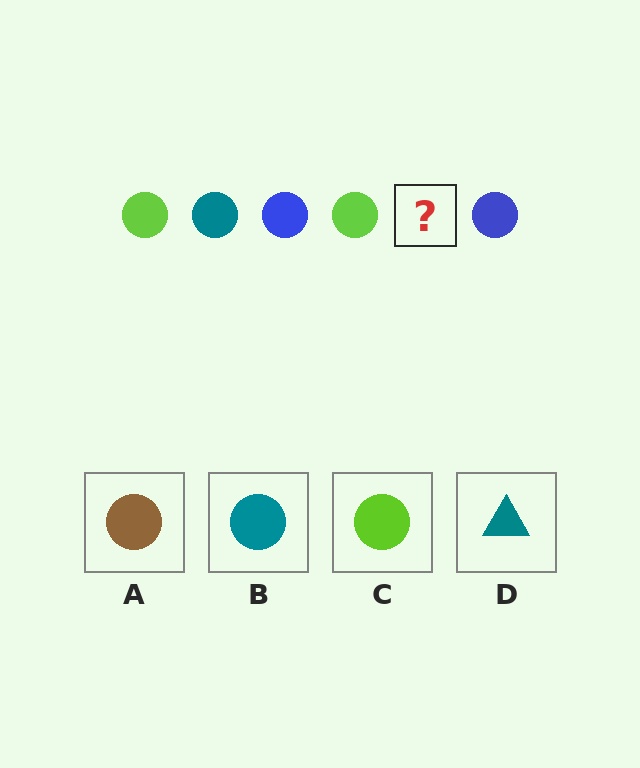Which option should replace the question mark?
Option B.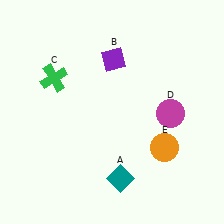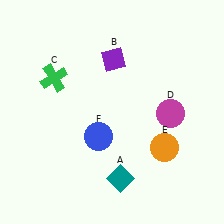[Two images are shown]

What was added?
A blue circle (F) was added in Image 2.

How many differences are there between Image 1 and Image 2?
There is 1 difference between the two images.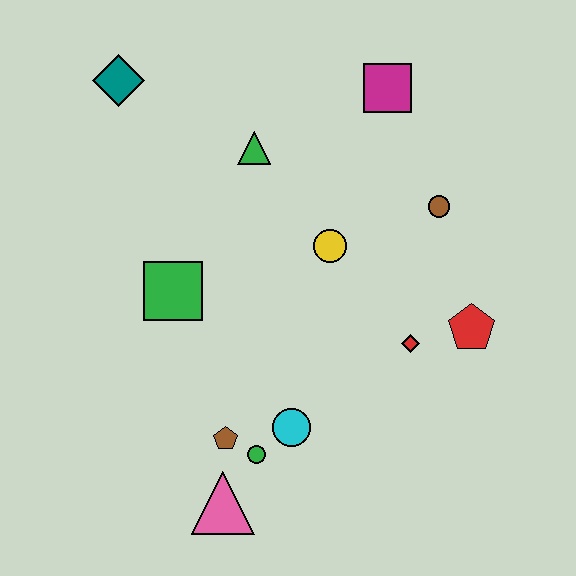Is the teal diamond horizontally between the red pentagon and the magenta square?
No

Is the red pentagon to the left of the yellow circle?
No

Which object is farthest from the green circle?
The teal diamond is farthest from the green circle.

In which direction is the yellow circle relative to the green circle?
The yellow circle is above the green circle.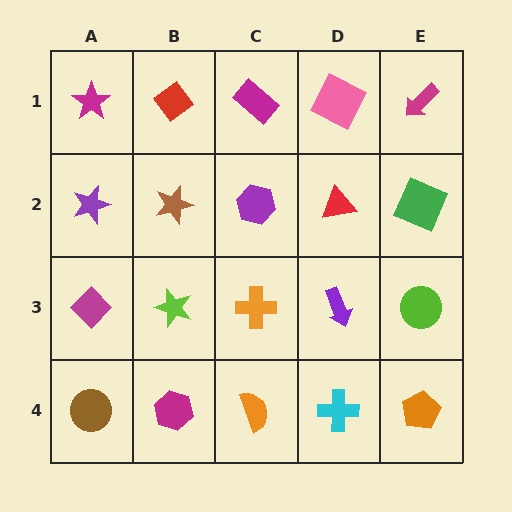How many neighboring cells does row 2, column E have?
3.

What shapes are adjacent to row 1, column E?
A green square (row 2, column E), a pink square (row 1, column D).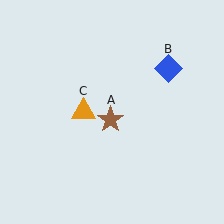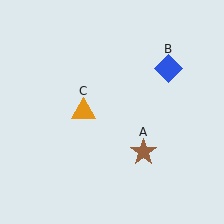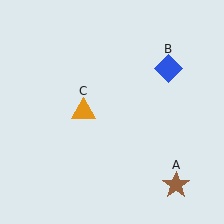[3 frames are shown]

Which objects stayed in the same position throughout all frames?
Blue diamond (object B) and orange triangle (object C) remained stationary.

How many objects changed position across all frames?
1 object changed position: brown star (object A).